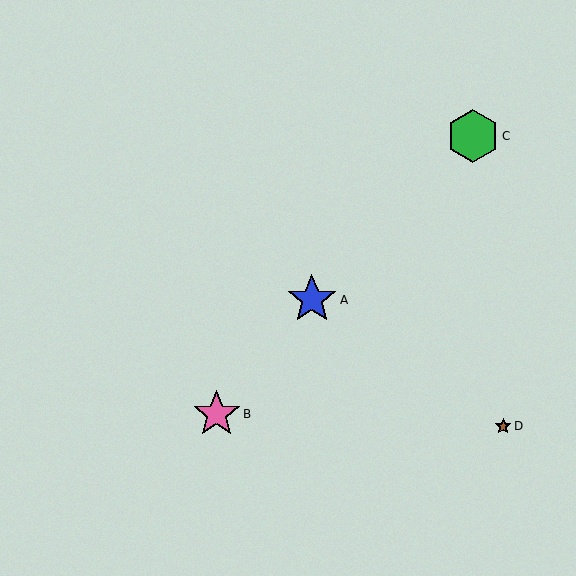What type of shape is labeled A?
Shape A is a blue star.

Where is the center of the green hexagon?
The center of the green hexagon is at (473, 136).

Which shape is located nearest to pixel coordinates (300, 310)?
The blue star (labeled A) at (312, 300) is nearest to that location.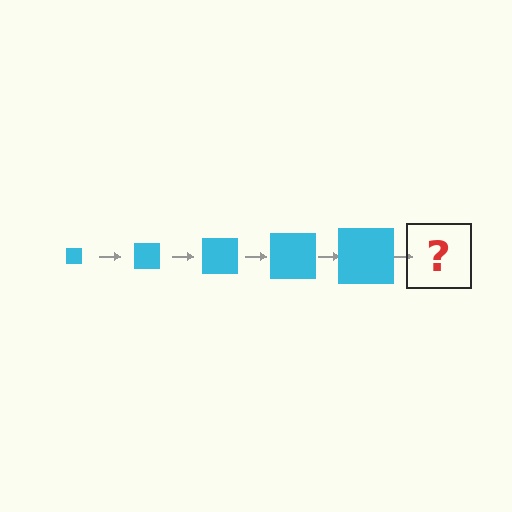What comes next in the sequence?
The next element should be a cyan square, larger than the previous one.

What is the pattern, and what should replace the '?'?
The pattern is that the square gets progressively larger each step. The '?' should be a cyan square, larger than the previous one.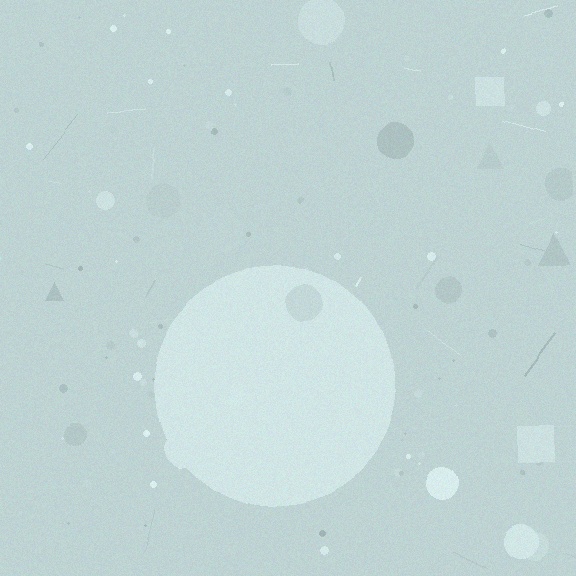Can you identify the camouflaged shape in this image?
The camouflaged shape is a circle.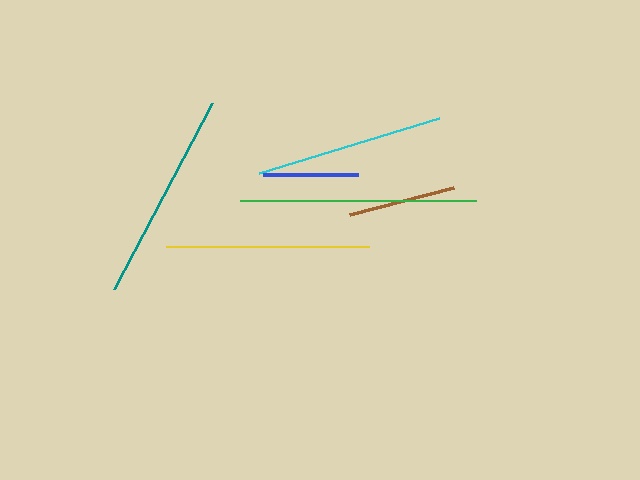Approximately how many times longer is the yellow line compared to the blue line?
The yellow line is approximately 2.1 times the length of the blue line.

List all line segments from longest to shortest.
From longest to shortest: green, teal, yellow, cyan, brown, blue.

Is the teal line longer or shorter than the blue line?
The teal line is longer than the blue line.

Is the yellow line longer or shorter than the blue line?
The yellow line is longer than the blue line.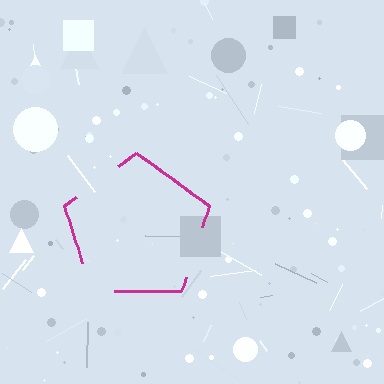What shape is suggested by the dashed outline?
The dashed outline suggests a pentagon.